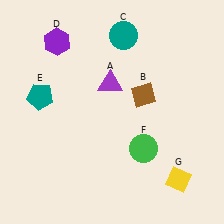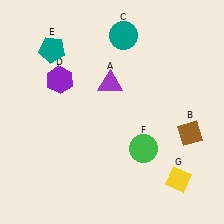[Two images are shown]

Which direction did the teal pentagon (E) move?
The teal pentagon (E) moved up.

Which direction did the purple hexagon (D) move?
The purple hexagon (D) moved down.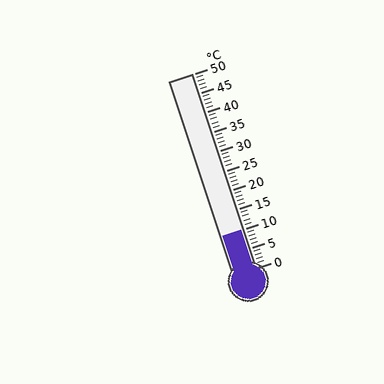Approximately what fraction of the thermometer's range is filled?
The thermometer is filled to approximately 20% of its range.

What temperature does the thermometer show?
The thermometer shows approximately 10°C.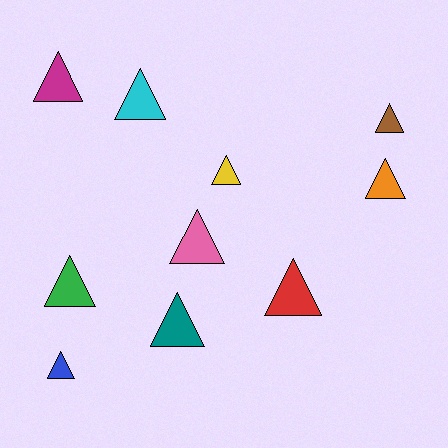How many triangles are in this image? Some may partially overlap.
There are 10 triangles.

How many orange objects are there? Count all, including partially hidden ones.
There is 1 orange object.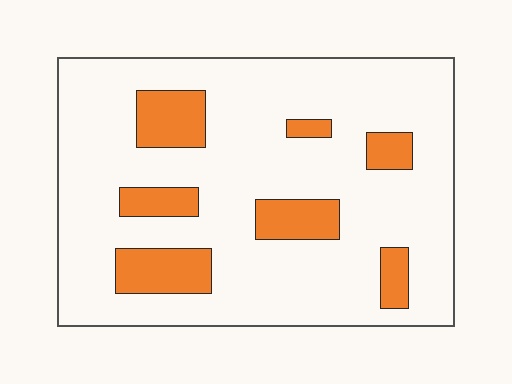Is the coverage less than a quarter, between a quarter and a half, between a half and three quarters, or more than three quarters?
Less than a quarter.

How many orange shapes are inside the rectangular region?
7.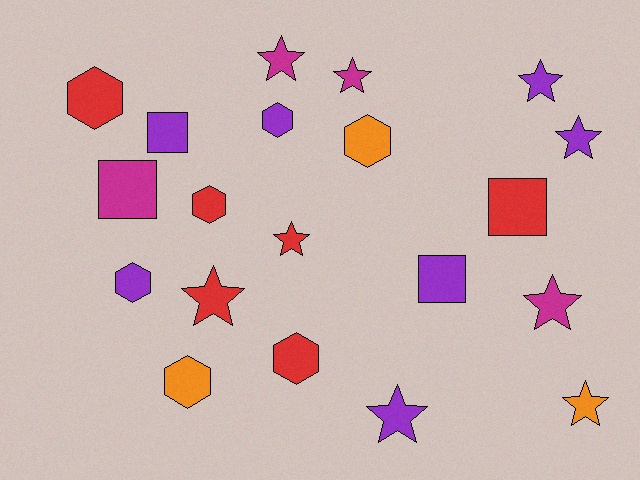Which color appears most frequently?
Purple, with 7 objects.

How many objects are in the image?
There are 20 objects.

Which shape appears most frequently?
Star, with 9 objects.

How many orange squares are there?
There are no orange squares.